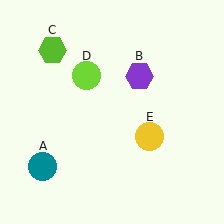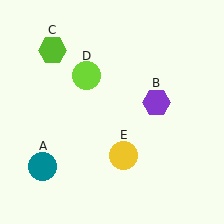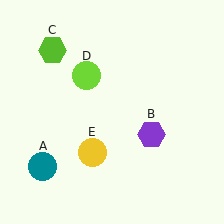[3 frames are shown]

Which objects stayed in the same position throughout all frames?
Teal circle (object A) and lime hexagon (object C) and lime circle (object D) remained stationary.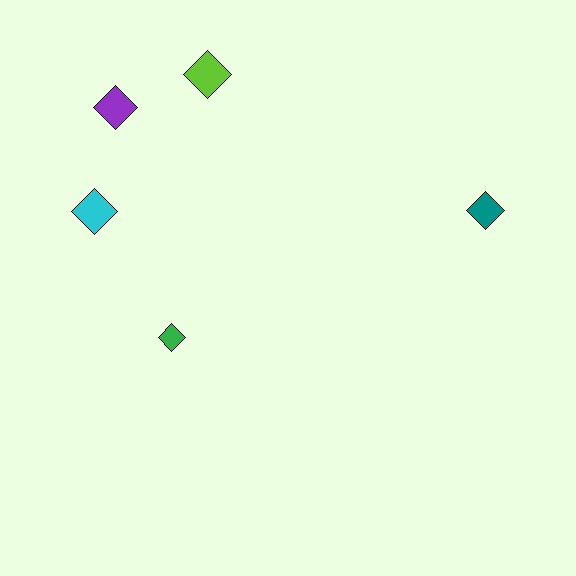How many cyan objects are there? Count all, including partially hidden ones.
There is 1 cyan object.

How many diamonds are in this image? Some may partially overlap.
There are 5 diamonds.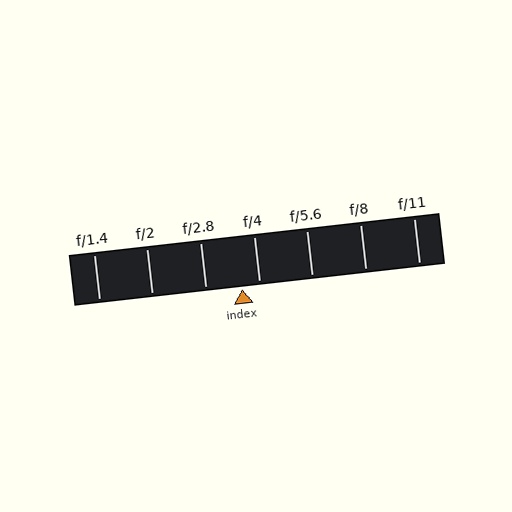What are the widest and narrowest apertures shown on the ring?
The widest aperture shown is f/1.4 and the narrowest is f/11.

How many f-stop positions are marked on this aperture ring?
There are 7 f-stop positions marked.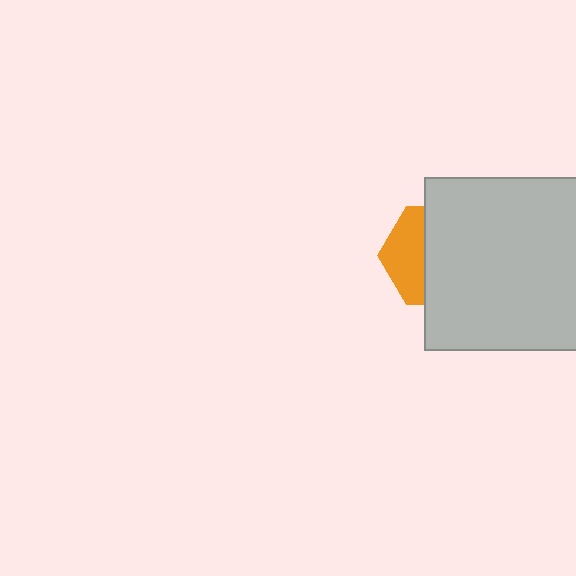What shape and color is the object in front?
The object in front is a light gray rectangle.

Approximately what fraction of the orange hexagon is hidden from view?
Roughly 63% of the orange hexagon is hidden behind the light gray rectangle.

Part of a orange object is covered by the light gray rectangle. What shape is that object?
It is a hexagon.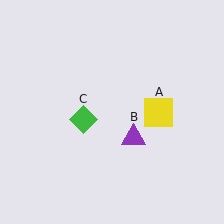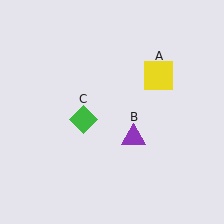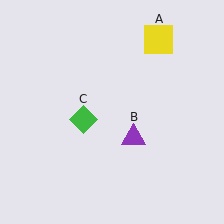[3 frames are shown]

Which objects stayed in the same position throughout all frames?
Purple triangle (object B) and green diamond (object C) remained stationary.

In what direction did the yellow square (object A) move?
The yellow square (object A) moved up.